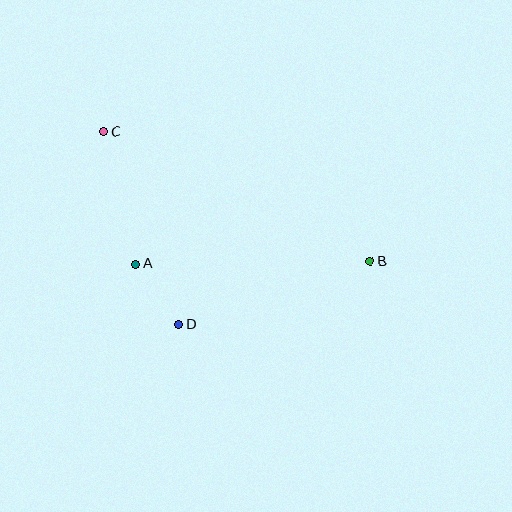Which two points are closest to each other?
Points A and D are closest to each other.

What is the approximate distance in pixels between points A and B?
The distance between A and B is approximately 234 pixels.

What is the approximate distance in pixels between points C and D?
The distance between C and D is approximately 207 pixels.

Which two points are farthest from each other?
Points B and C are farthest from each other.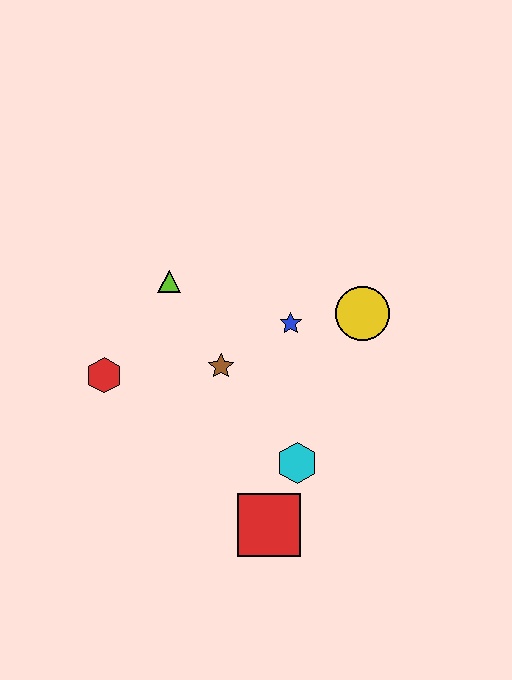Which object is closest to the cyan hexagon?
The red square is closest to the cyan hexagon.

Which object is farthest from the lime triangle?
The red square is farthest from the lime triangle.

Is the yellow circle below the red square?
No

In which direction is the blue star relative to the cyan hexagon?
The blue star is above the cyan hexagon.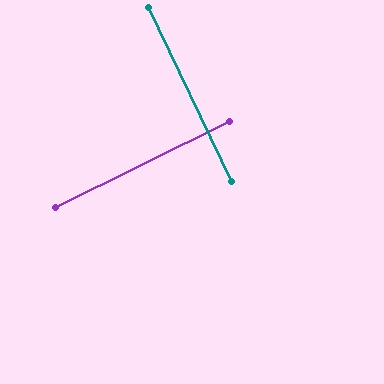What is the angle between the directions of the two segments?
Approximately 89 degrees.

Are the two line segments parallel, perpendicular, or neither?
Perpendicular — they meet at approximately 89°.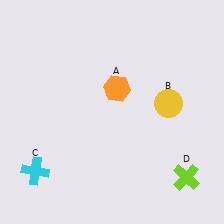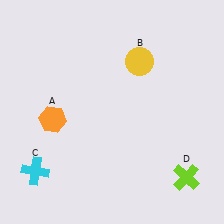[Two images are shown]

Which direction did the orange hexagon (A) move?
The orange hexagon (A) moved left.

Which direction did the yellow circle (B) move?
The yellow circle (B) moved up.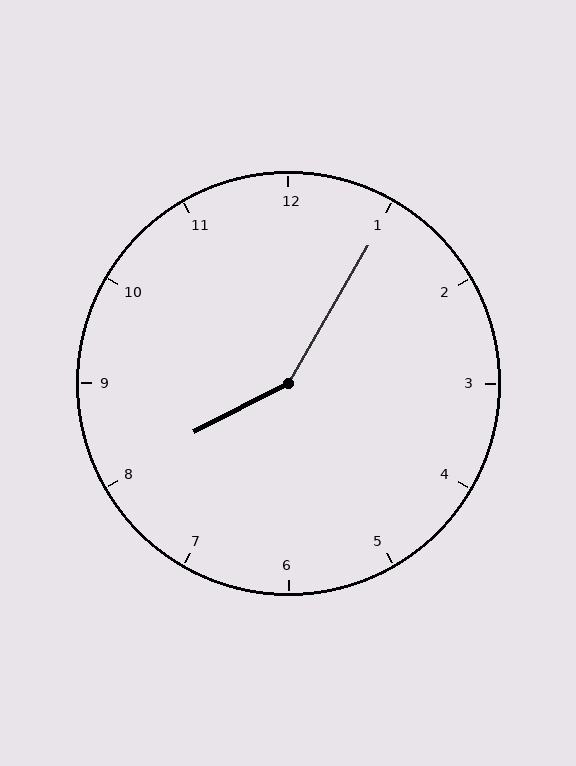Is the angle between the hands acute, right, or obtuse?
It is obtuse.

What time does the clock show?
8:05.